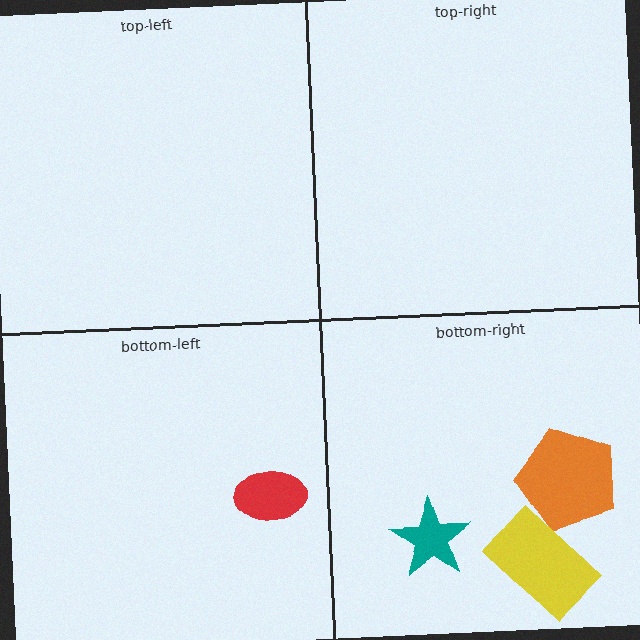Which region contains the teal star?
The bottom-right region.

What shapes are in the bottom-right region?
The orange pentagon, the teal star, the yellow rectangle.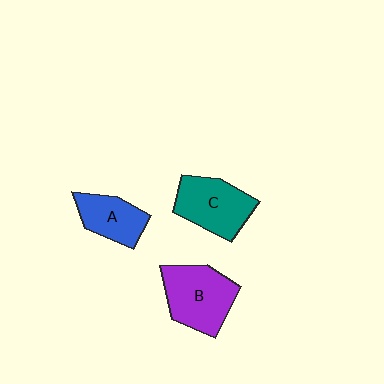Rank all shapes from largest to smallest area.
From largest to smallest: B (purple), C (teal), A (blue).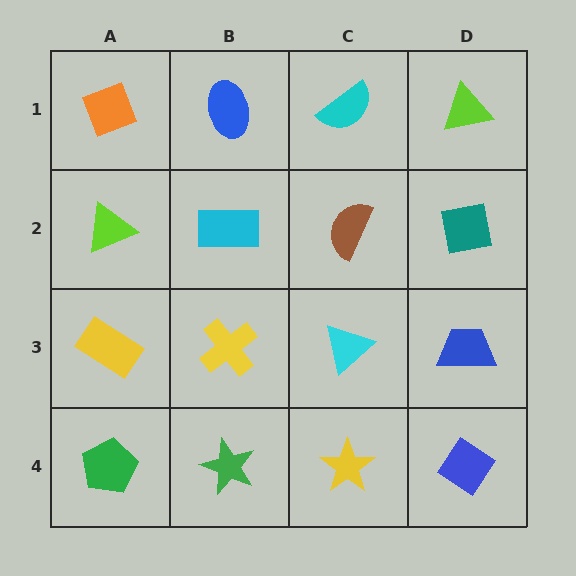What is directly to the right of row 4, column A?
A green star.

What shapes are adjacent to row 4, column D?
A blue trapezoid (row 3, column D), a yellow star (row 4, column C).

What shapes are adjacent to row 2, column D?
A lime triangle (row 1, column D), a blue trapezoid (row 3, column D), a brown semicircle (row 2, column C).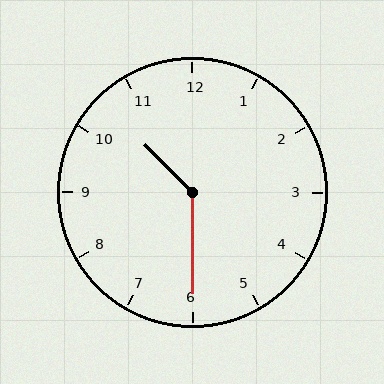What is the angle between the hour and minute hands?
Approximately 135 degrees.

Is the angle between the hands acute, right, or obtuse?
It is obtuse.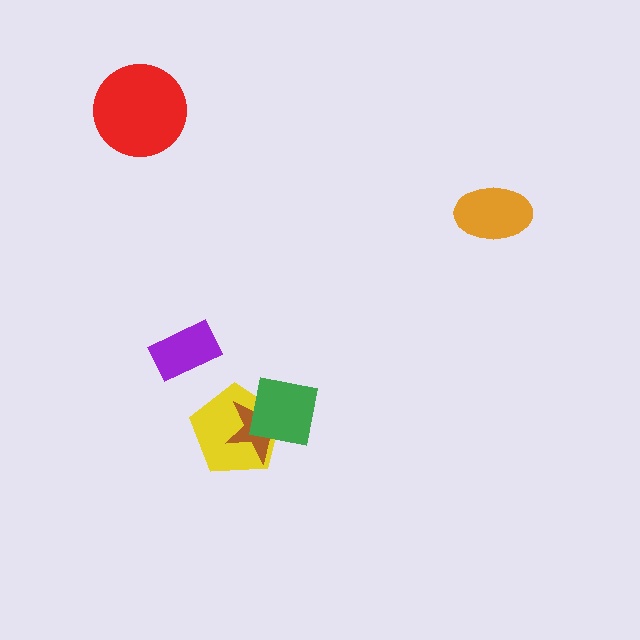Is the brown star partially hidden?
Yes, it is partially covered by another shape.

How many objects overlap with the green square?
2 objects overlap with the green square.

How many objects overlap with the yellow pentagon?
2 objects overlap with the yellow pentagon.